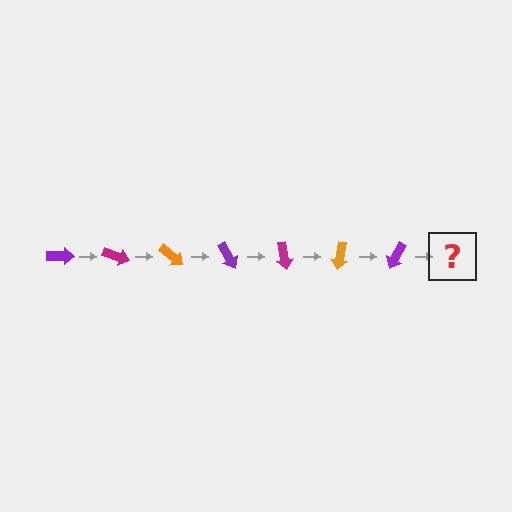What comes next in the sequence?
The next element should be a magenta arrow, rotated 140 degrees from the start.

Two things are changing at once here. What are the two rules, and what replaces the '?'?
The two rules are that it rotates 20 degrees each step and the color cycles through purple, magenta, and orange. The '?' should be a magenta arrow, rotated 140 degrees from the start.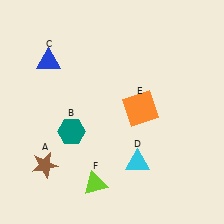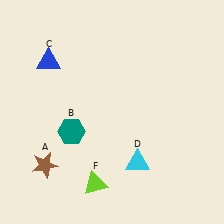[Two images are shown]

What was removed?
The orange square (E) was removed in Image 2.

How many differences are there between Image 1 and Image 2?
There is 1 difference between the two images.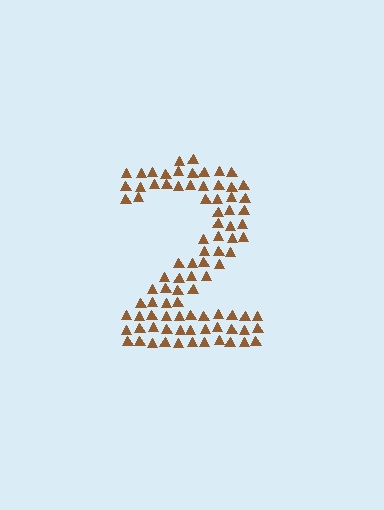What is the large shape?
The large shape is the digit 2.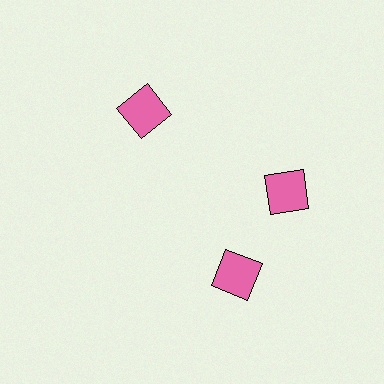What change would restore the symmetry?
The symmetry would be restored by rotating it back into even spacing with its neighbors so that all 3 squares sit at equal angles and equal distance from the center.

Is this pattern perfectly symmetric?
No. The 3 pink squares are arranged in a ring, but one element near the 7 o'clock position is rotated out of alignment along the ring, breaking the 3-fold rotational symmetry.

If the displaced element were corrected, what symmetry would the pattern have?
It would have 3-fold rotational symmetry — the pattern would map onto itself every 120 degrees.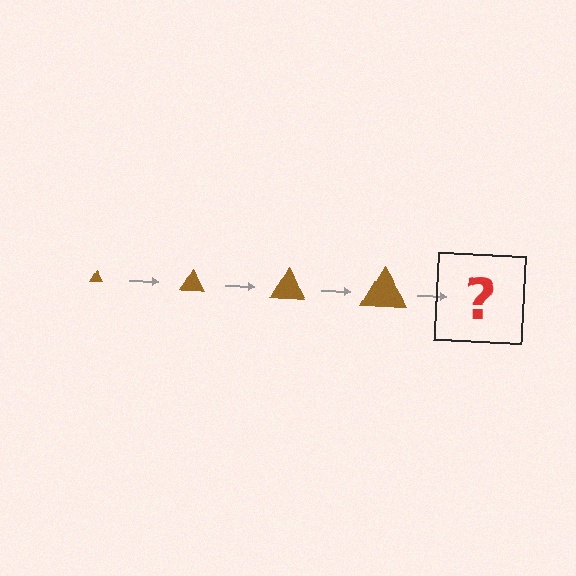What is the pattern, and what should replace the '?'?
The pattern is that the triangle gets progressively larger each step. The '?' should be a brown triangle, larger than the previous one.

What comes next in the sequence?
The next element should be a brown triangle, larger than the previous one.